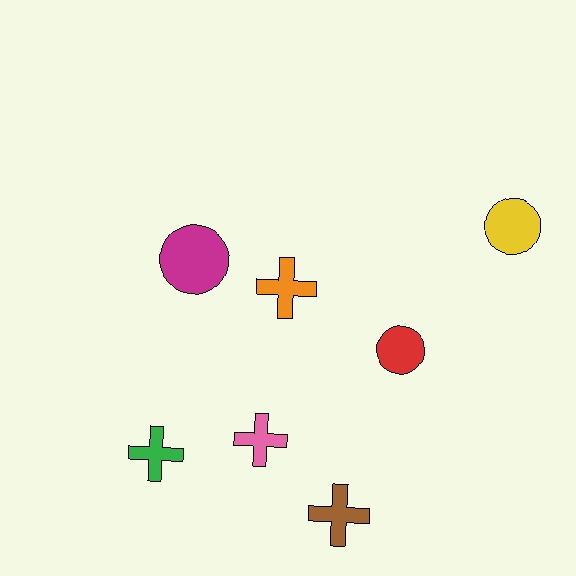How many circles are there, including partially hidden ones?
There are 3 circles.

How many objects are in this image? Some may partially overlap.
There are 7 objects.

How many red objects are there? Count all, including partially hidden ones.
There is 1 red object.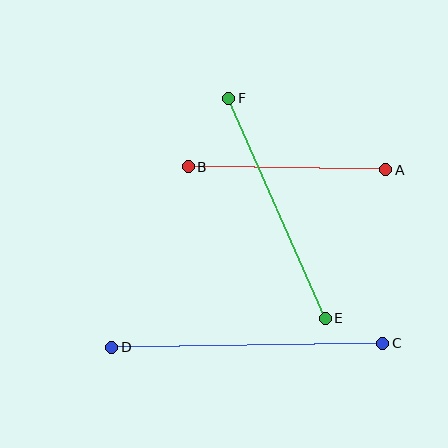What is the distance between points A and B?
The distance is approximately 197 pixels.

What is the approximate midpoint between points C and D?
The midpoint is at approximately (247, 345) pixels.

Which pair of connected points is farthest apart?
Points C and D are farthest apart.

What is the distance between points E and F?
The distance is approximately 240 pixels.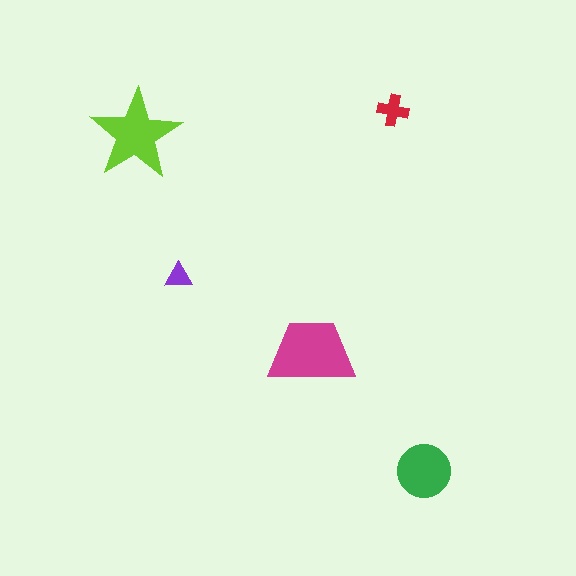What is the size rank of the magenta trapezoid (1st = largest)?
1st.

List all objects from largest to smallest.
The magenta trapezoid, the lime star, the green circle, the red cross, the purple triangle.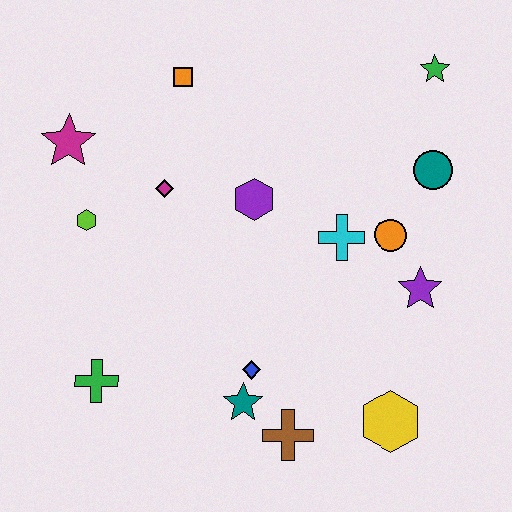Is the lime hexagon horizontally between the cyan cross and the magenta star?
Yes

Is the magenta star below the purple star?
No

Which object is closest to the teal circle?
The orange circle is closest to the teal circle.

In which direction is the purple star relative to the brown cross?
The purple star is above the brown cross.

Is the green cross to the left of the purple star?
Yes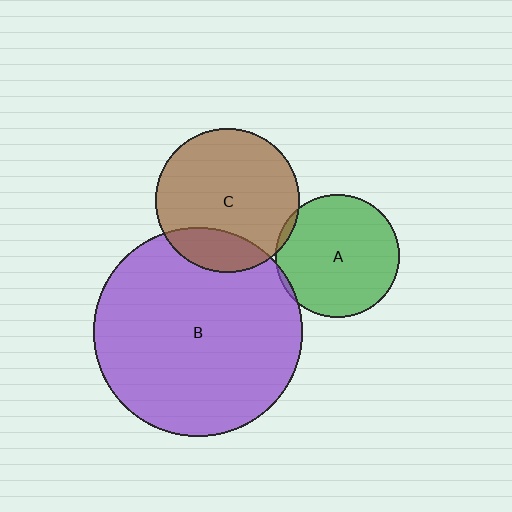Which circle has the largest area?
Circle B (purple).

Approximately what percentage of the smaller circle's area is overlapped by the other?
Approximately 5%.